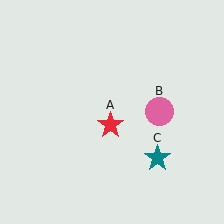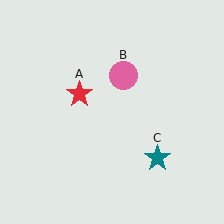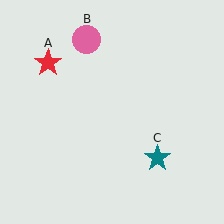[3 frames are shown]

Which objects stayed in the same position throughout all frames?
Teal star (object C) remained stationary.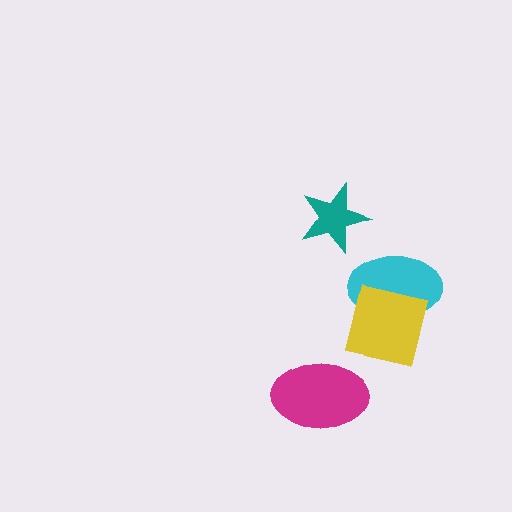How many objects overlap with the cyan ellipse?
1 object overlaps with the cyan ellipse.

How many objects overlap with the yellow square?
1 object overlaps with the yellow square.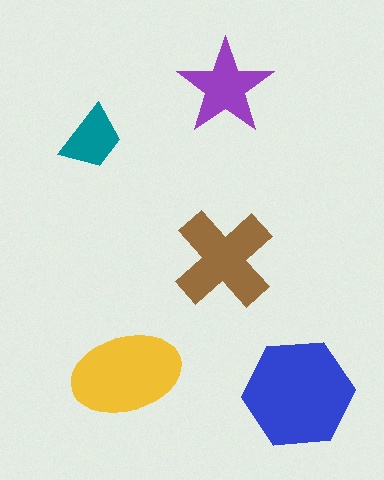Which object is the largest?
The blue hexagon.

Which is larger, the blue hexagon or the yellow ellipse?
The blue hexagon.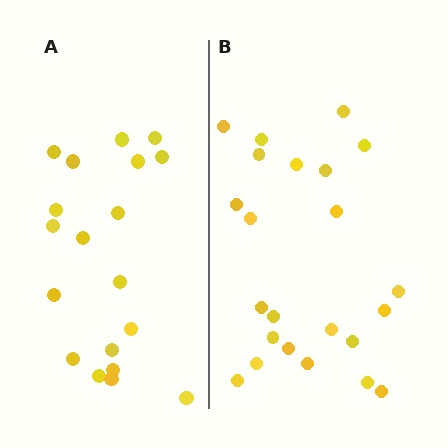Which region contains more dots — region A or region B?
Region B (the right region) has more dots.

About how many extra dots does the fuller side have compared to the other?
Region B has about 4 more dots than region A.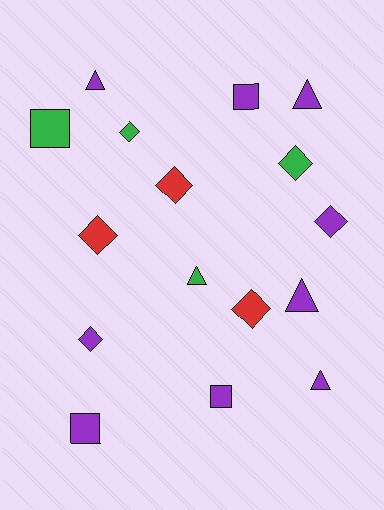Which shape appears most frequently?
Diamond, with 7 objects.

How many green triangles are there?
There is 1 green triangle.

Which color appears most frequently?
Purple, with 9 objects.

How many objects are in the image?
There are 16 objects.